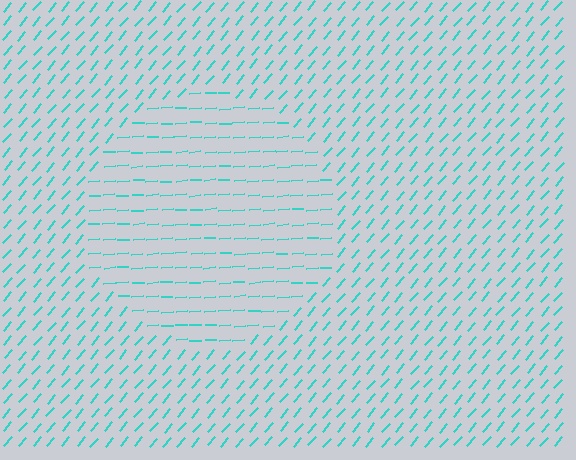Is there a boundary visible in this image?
Yes, there is a texture boundary formed by a change in line orientation.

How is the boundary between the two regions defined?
The boundary is defined purely by a change in line orientation (approximately 45 degrees difference). All lines are the same color and thickness.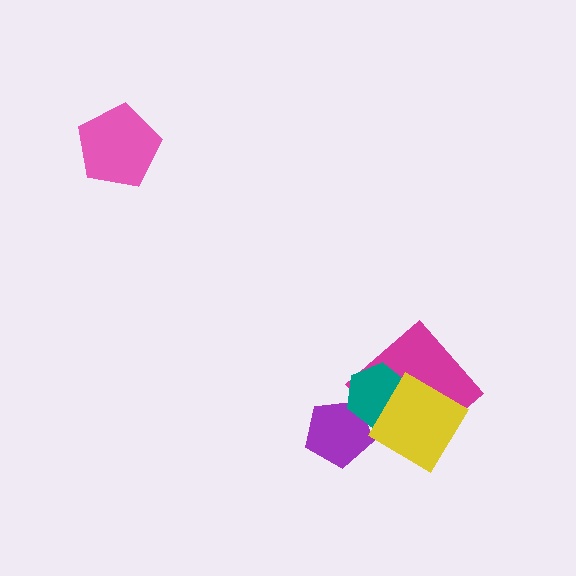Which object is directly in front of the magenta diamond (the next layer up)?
The teal hexagon is directly in front of the magenta diamond.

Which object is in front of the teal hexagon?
The yellow diamond is in front of the teal hexagon.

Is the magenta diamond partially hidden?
Yes, it is partially covered by another shape.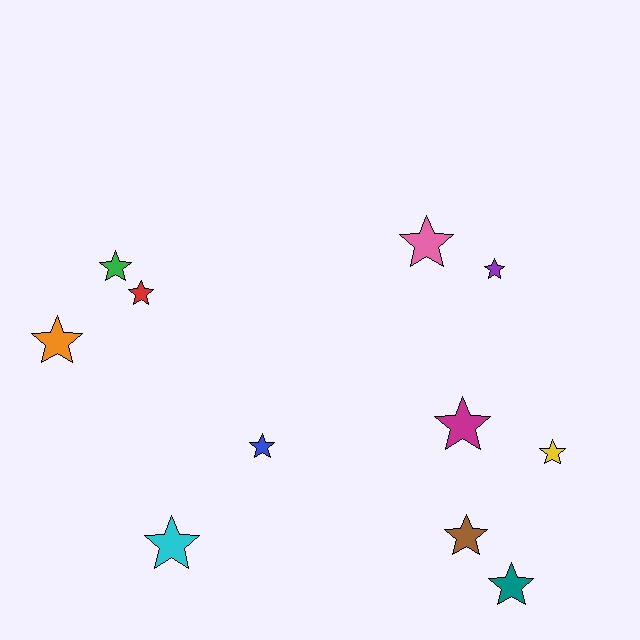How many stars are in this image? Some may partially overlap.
There are 11 stars.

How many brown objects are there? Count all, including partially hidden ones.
There is 1 brown object.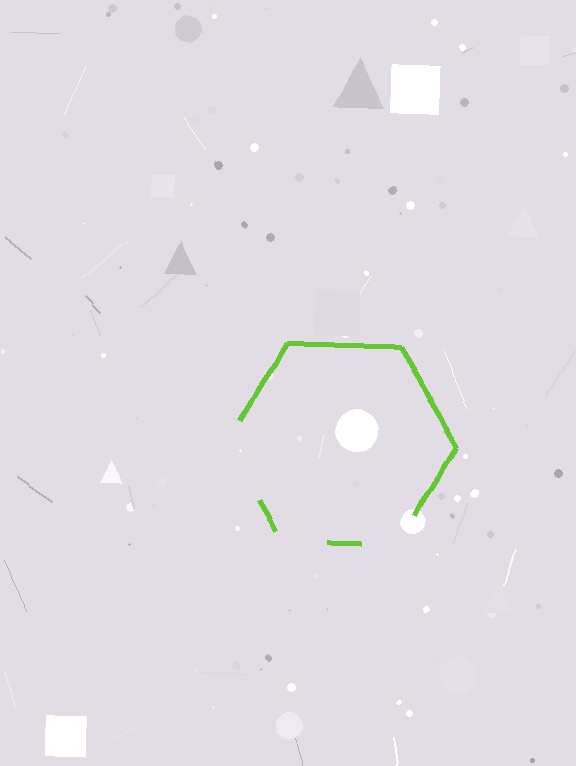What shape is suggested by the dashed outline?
The dashed outline suggests a hexagon.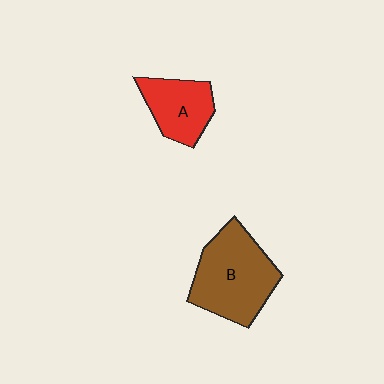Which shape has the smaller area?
Shape A (red).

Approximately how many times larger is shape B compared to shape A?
Approximately 1.6 times.